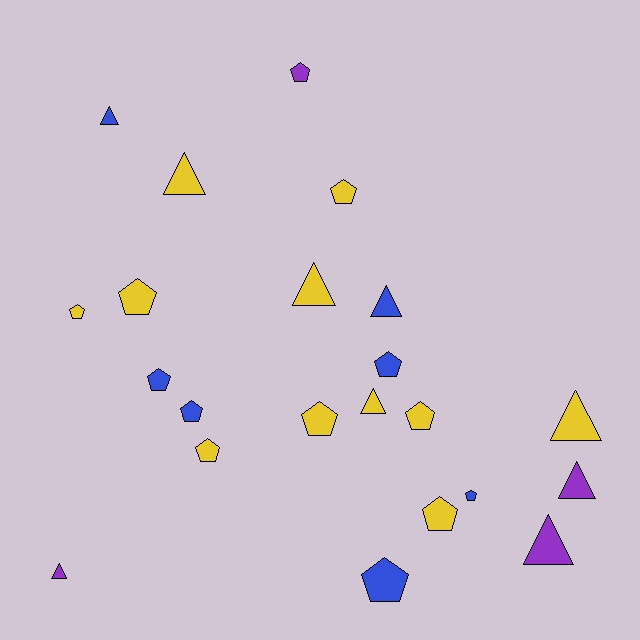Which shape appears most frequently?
Pentagon, with 13 objects.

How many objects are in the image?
There are 22 objects.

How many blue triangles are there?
There are 2 blue triangles.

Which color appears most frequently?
Yellow, with 11 objects.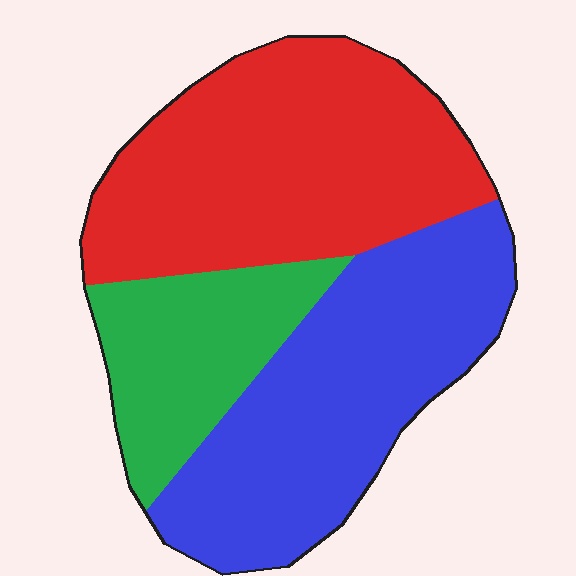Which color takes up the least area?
Green, at roughly 20%.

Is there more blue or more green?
Blue.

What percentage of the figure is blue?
Blue takes up between a third and a half of the figure.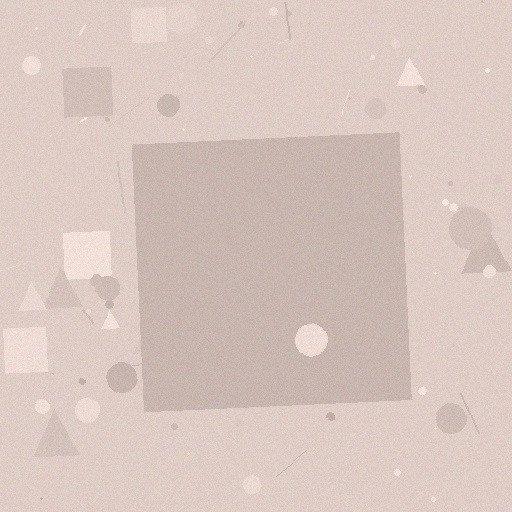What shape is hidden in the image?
A square is hidden in the image.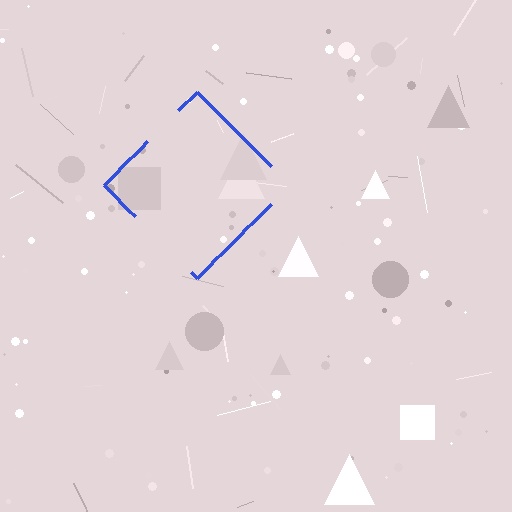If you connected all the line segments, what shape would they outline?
They would outline a diamond.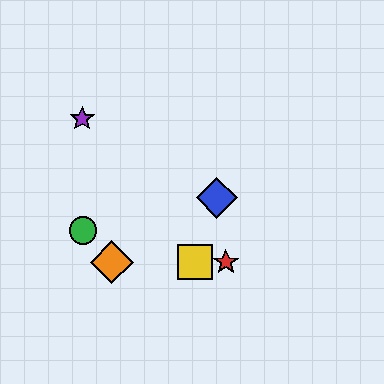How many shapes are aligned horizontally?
3 shapes (the red star, the yellow square, the orange diamond) are aligned horizontally.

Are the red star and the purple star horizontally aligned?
No, the red star is at y≈262 and the purple star is at y≈119.